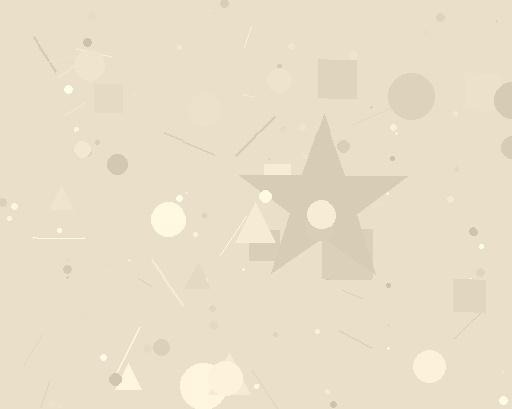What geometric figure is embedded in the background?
A star is embedded in the background.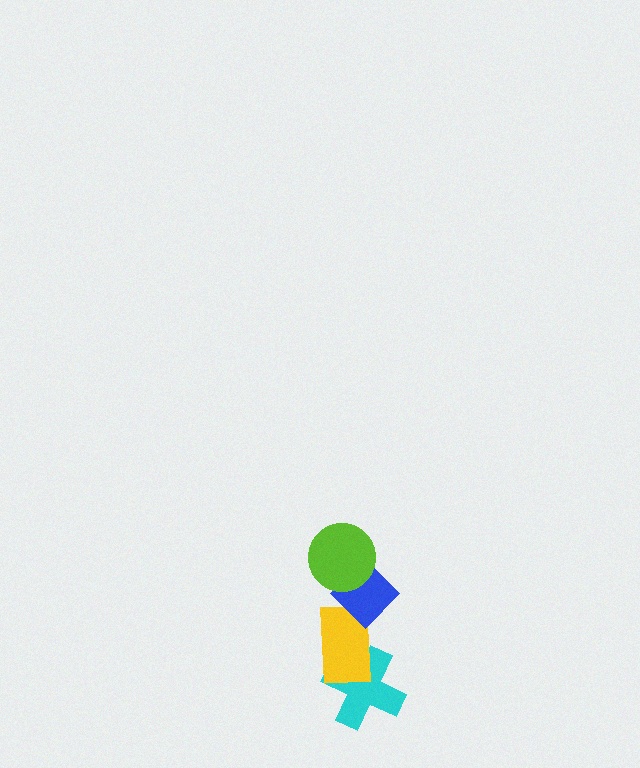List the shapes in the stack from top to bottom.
From top to bottom: the lime circle, the blue diamond, the yellow rectangle, the cyan cross.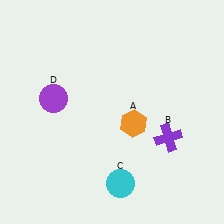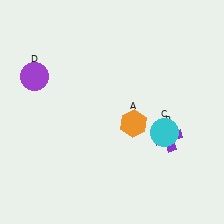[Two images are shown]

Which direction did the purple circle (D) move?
The purple circle (D) moved up.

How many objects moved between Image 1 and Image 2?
2 objects moved between the two images.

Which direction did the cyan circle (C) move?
The cyan circle (C) moved up.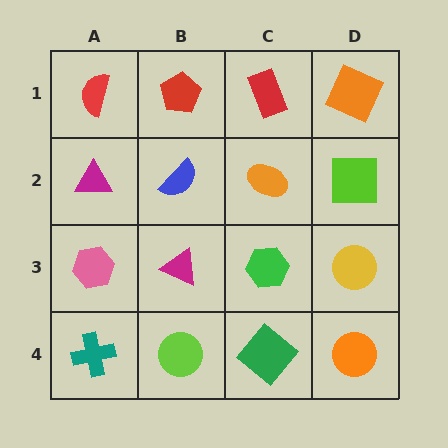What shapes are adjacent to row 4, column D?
A yellow circle (row 3, column D), a green diamond (row 4, column C).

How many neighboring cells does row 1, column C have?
3.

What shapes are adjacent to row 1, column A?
A magenta triangle (row 2, column A), a red pentagon (row 1, column B).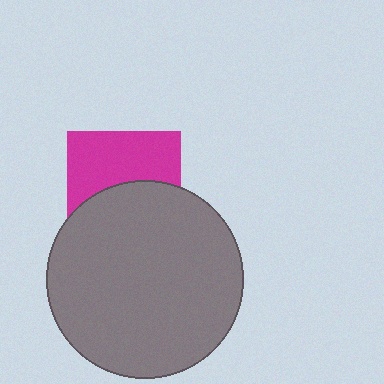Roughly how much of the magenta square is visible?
About half of it is visible (roughly 50%).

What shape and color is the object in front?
The object in front is a gray circle.